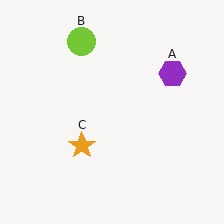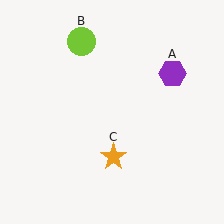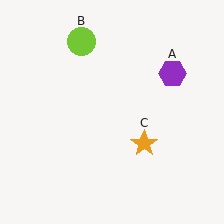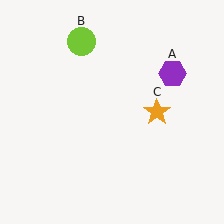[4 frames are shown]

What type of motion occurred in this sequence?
The orange star (object C) rotated counterclockwise around the center of the scene.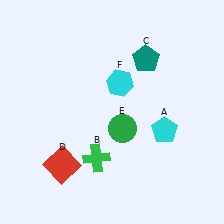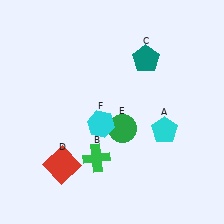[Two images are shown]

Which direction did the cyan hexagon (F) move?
The cyan hexagon (F) moved down.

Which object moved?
The cyan hexagon (F) moved down.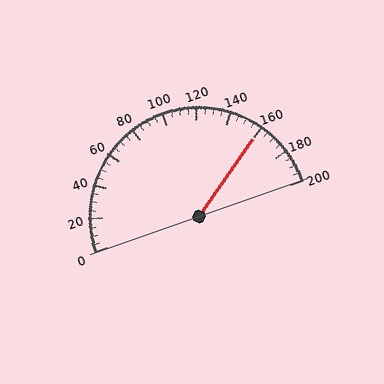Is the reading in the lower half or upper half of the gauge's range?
The reading is in the upper half of the range (0 to 200).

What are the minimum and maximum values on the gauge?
The gauge ranges from 0 to 200.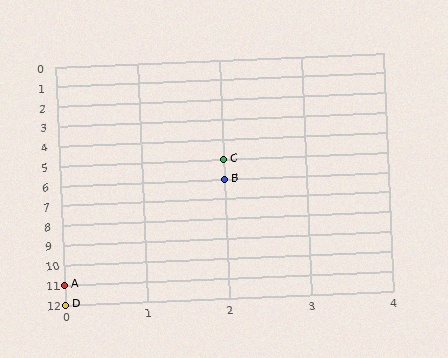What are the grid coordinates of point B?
Point B is at grid coordinates (2, 6).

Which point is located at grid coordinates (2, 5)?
Point C is at (2, 5).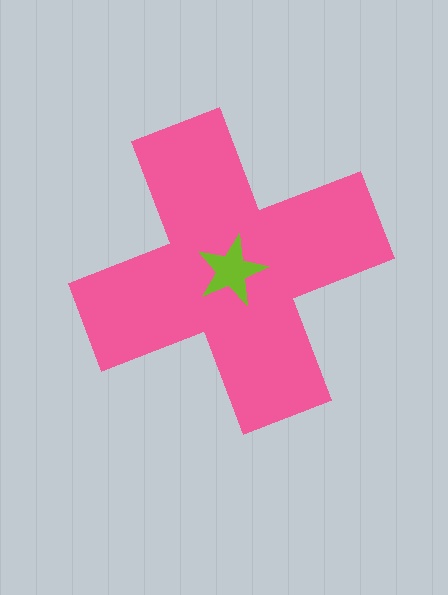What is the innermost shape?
The lime star.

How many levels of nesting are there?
2.